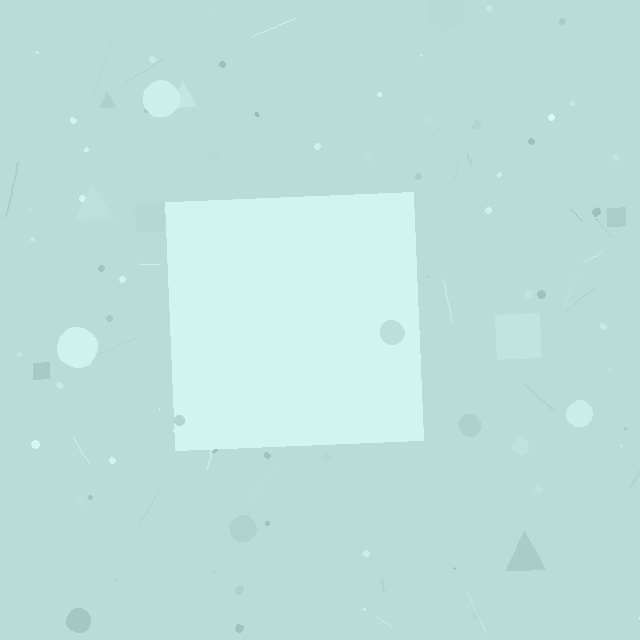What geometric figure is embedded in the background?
A square is embedded in the background.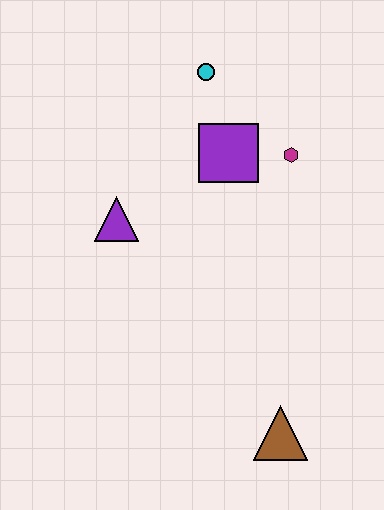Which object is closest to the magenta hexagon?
The purple square is closest to the magenta hexagon.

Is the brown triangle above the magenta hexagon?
No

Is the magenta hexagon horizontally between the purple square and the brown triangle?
No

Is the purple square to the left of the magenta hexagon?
Yes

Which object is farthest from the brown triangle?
The cyan circle is farthest from the brown triangle.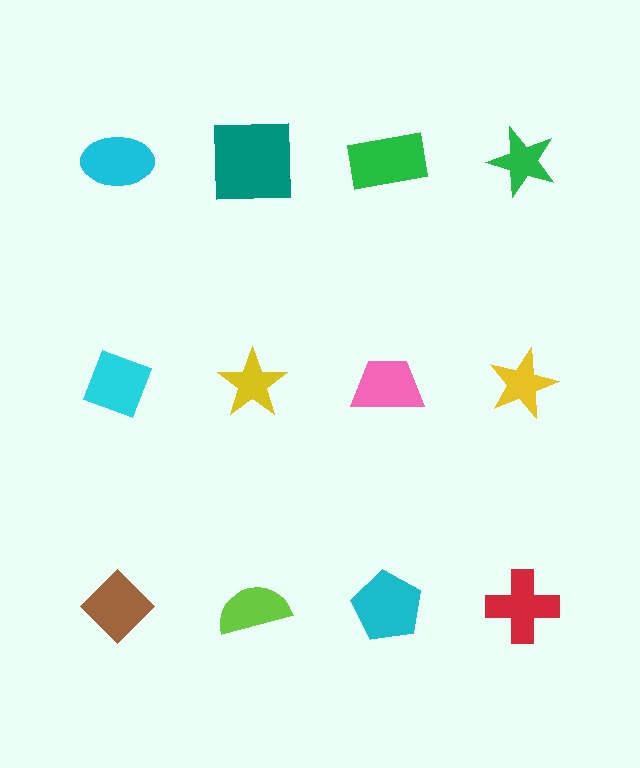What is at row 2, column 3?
A pink trapezoid.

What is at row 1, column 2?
A teal square.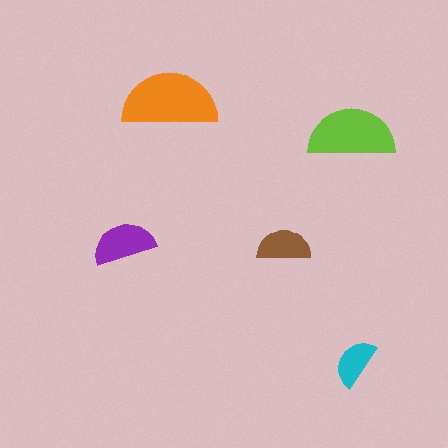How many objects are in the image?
There are 5 objects in the image.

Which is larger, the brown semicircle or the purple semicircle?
The purple one.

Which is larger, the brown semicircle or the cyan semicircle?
The brown one.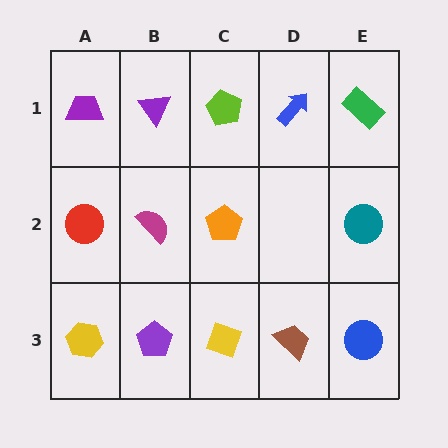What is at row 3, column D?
A brown trapezoid.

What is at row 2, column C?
An orange pentagon.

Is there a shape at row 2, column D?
No, that cell is empty.